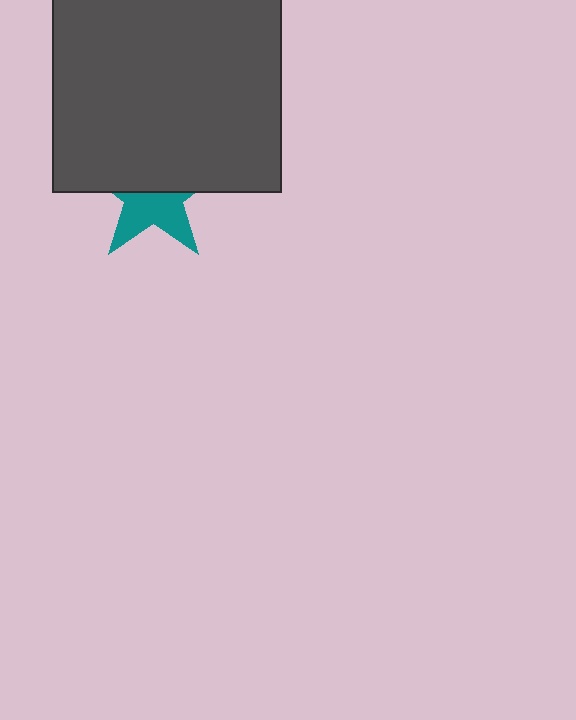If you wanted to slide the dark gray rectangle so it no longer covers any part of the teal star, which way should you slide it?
Slide it up — that is the most direct way to separate the two shapes.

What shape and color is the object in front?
The object in front is a dark gray rectangle.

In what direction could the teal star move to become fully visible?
The teal star could move down. That would shift it out from behind the dark gray rectangle entirely.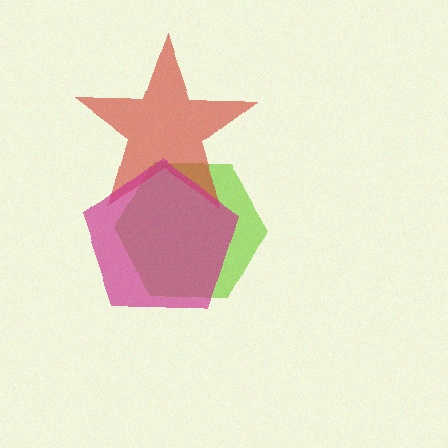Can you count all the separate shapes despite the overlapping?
Yes, there are 3 separate shapes.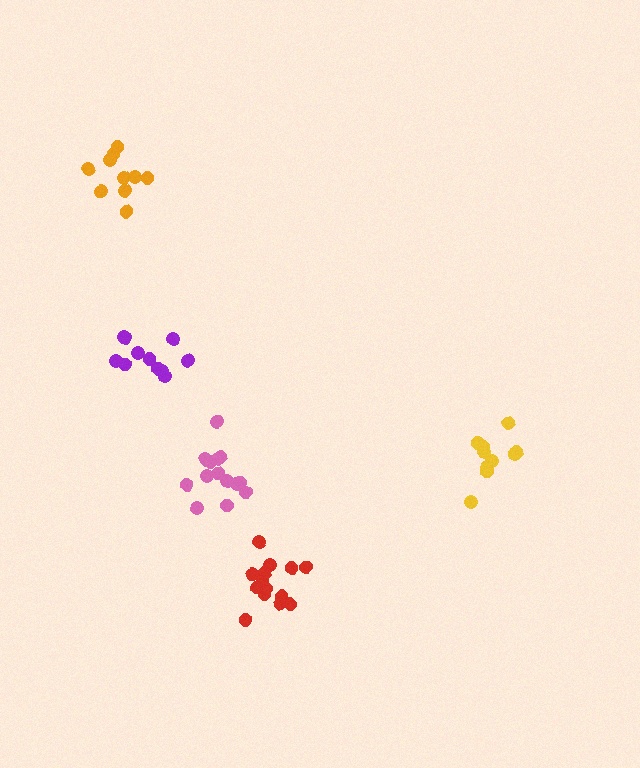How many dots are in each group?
Group 1: 14 dots, Group 2: 11 dots, Group 3: 10 dots, Group 4: 10 dots, Group 5: 15 dots (60 total).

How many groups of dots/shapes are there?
There are 5 groups.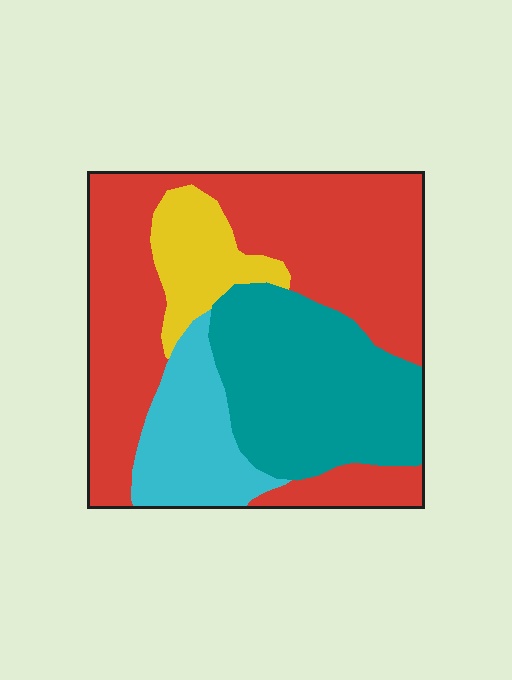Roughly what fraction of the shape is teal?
Teal covers roughly 25% of the shape.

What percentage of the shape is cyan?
Cyan takes up less than a sixth of the shape.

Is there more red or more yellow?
Red.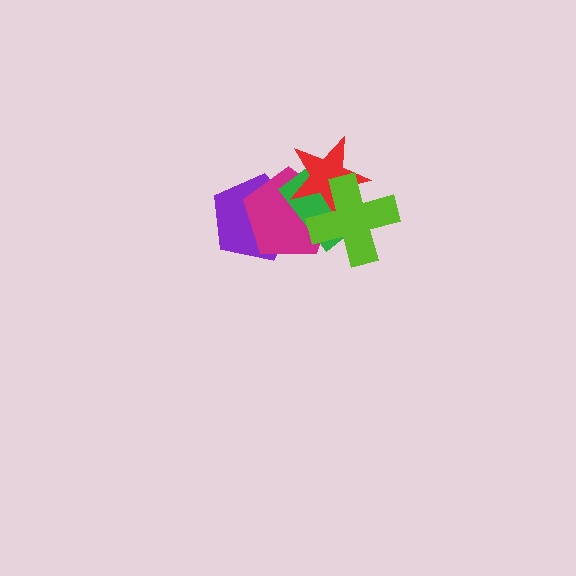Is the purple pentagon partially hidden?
Yes, it is partially covered by another shape.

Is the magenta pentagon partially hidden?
Yes, it is partially covered by another shape.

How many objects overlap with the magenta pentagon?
4 objects overlap with the magenta pentagon.